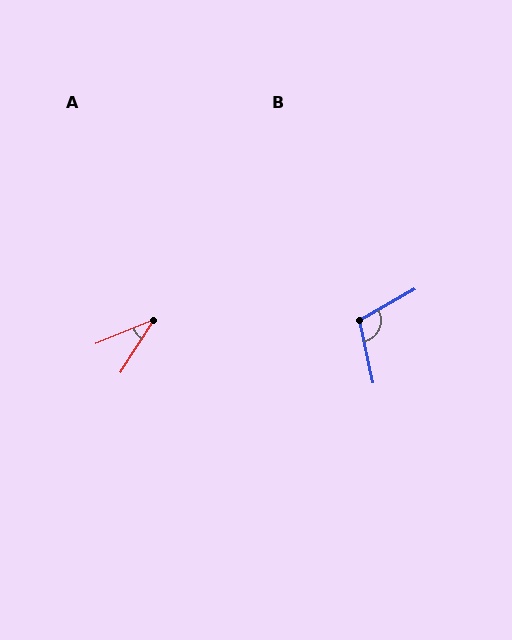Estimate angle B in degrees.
Approximately 108 degrees.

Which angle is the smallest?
A, at approximately 35 degrees.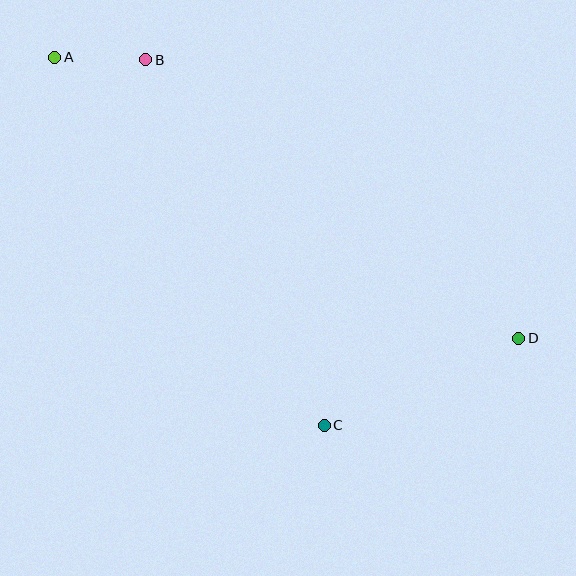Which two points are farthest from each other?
Points A and D are farthest from each other.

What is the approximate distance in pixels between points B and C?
The distance between B and C is approximately 407 pixels.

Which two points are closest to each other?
Points A and B are closest to each other.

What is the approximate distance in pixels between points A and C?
The distance between A and C is approximately 456 pixels.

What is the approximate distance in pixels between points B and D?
The distance between B and D is approximately 466 pixels.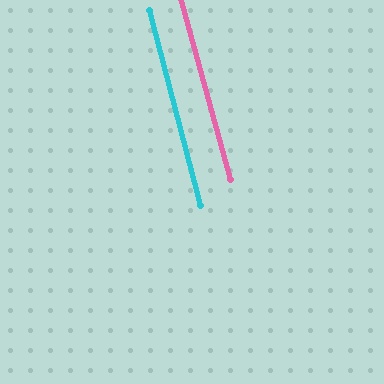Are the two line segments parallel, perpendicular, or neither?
Parallel — their directions differ by only 0.4°.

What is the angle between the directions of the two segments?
Approximately 0 degrees.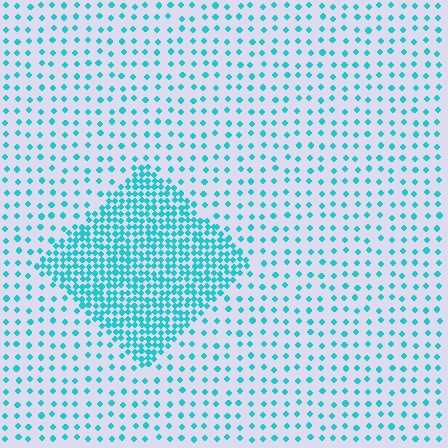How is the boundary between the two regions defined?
The boundary is defined by a change in element density (approximately 3.2x ratio). All elements are the same color, size, and shape.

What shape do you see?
I see a diamond.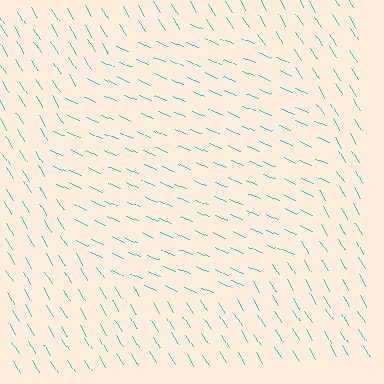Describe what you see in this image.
The image is filled with small cyan line segments. A circle region in the image has lines oriented differently from the surrounding lines, creating a visible texture boundary.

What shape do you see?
I see a circle.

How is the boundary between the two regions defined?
The boundary is defined purely by a change in line orientation (approximately 36 degrees difference). All lines are the same color and thickness.